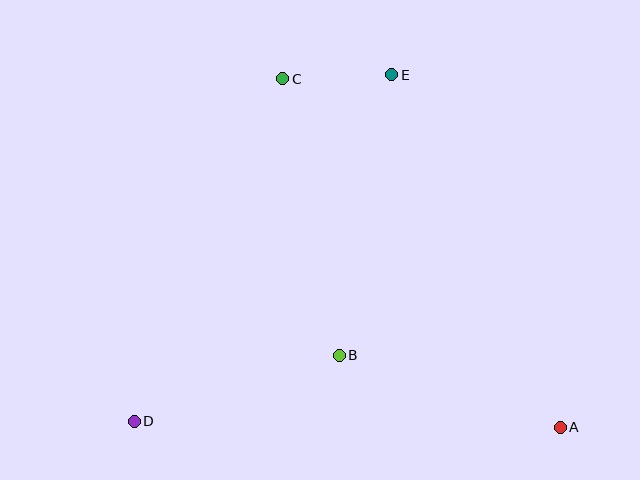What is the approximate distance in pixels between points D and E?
The distance between D and E is approximately 432 pixels.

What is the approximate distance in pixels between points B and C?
The distance between B and C is approximately 282 pixels.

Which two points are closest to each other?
Points C and E are closest to each other.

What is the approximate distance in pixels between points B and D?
The distance between B and D is approximately 215 pixels.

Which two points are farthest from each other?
Points A and C are farthest from each other.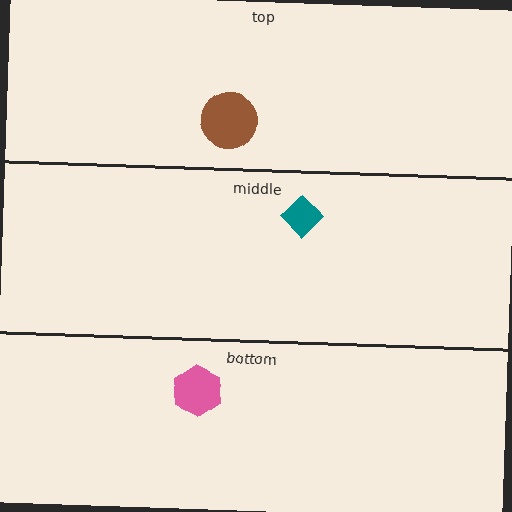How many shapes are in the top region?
1.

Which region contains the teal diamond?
The middle region.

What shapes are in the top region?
The brown circle.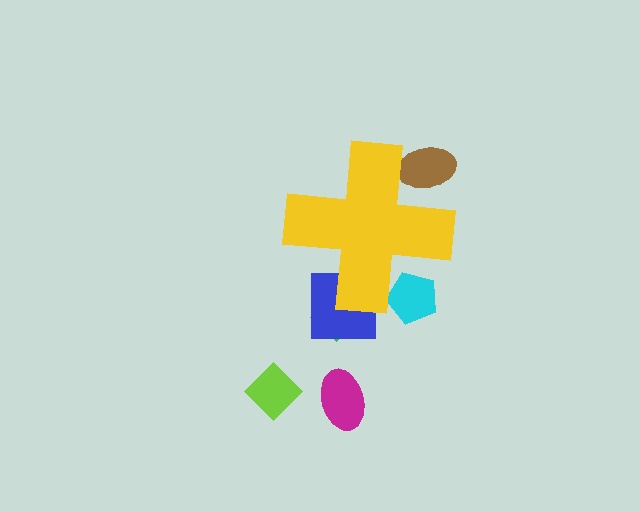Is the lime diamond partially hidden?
No, the lime diamond is fully visible.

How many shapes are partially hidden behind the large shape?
4 shapes are partially hidden.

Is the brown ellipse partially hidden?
Yes, the brown ellipse is partially hidden behind the yellow cross.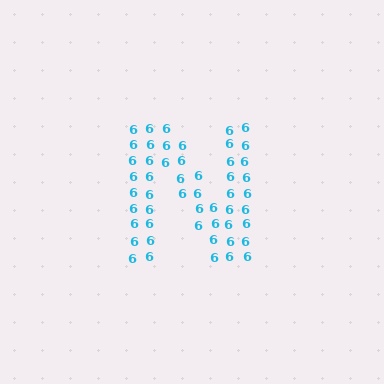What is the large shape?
The large shape is the letter N.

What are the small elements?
The small elements are digit 6's.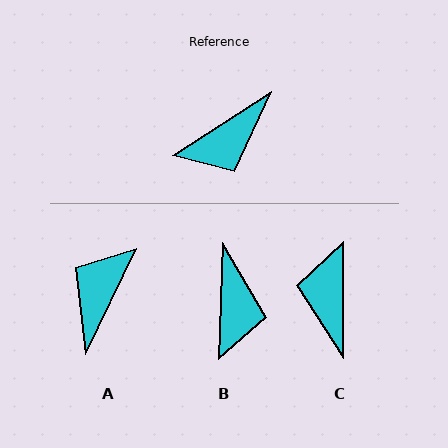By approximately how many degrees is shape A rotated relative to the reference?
Approximately 149 degrees clockwise.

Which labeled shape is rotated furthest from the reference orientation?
A, about 149 degrees away.